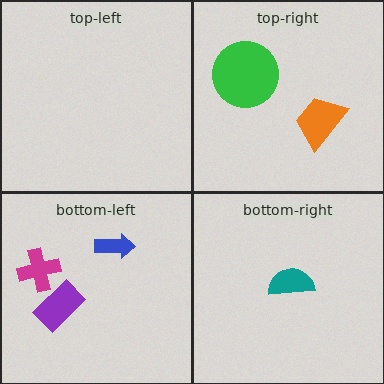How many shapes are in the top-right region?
2.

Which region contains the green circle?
The top-right region.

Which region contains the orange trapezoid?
The top-right region.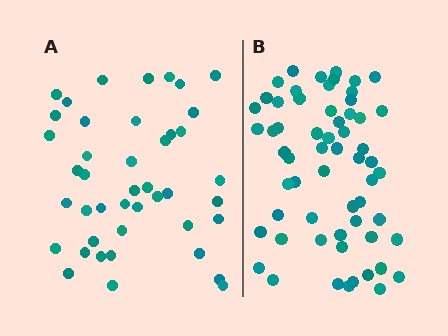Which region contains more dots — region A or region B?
Region B (the right region) has more dots.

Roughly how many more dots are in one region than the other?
Region B has approximately 15 more dots than region A.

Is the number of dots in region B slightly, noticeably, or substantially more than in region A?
Region B has noticeably more, but not dramatically so. The ratio is roughly 1.4 to 1.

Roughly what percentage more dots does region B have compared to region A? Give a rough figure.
About 40% more.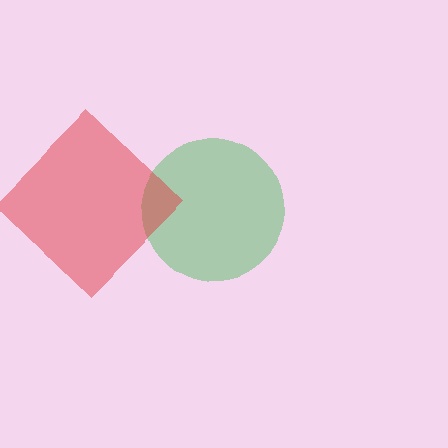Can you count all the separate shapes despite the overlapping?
Yes, there are 2 separate shapes.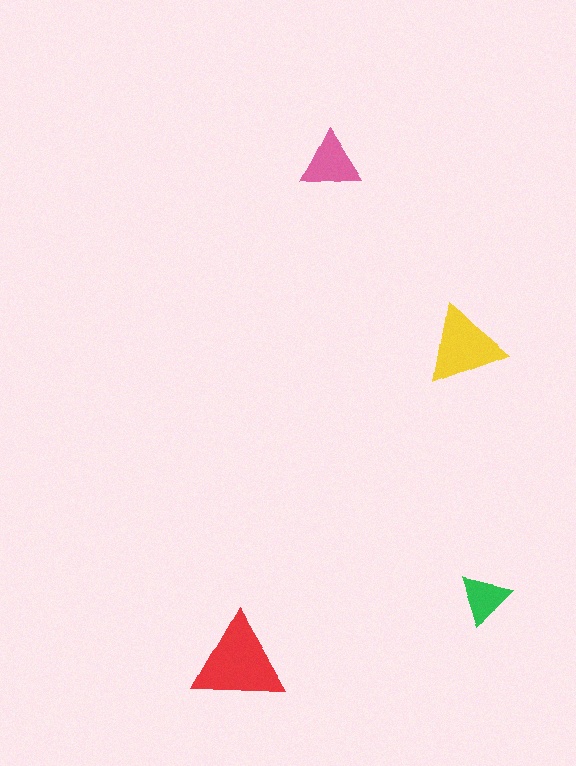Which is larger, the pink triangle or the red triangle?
The red one.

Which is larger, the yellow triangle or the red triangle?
The red one.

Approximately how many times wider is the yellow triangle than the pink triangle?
About 1.5 times wider.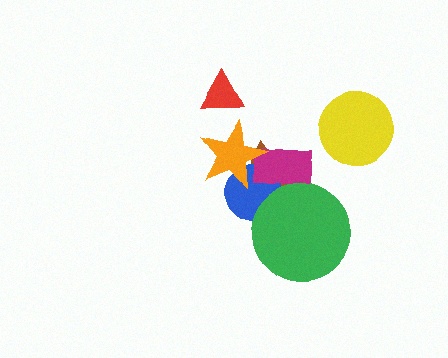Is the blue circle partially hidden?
Yes, it is partially covered by another shape.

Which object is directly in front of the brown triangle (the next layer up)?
The blue circle is directly in front of the brown triangle.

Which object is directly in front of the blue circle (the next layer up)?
The magenta rectangle is directly in front of the blue circle.